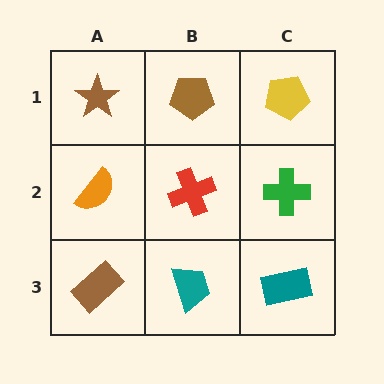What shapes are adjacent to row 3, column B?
A red cross (row 2, column B), a brown rectangle (row 3, column A), a teal rectangle (row 3, column C).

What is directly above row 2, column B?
A brown pentagon.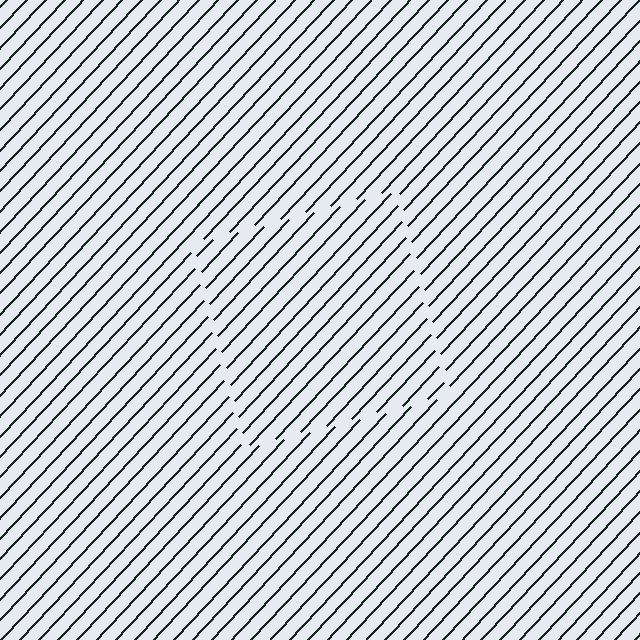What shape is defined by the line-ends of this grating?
An illusory square. The interior of the shape contains the same grating, shifted by half a period — the contour is defined by the phase discontinuity where line-ends from the inner and outer gratings abut.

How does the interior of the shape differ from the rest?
The interior of the shape contains the same grating, shifted by half a period — the contour is defined by the phase discontinuity where line-ends from the inner and outer gratings abut.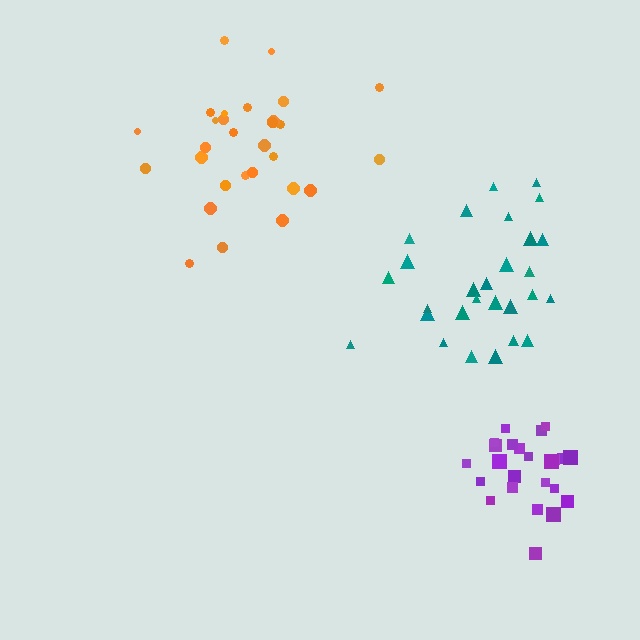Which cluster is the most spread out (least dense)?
Teal.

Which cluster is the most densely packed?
Purple.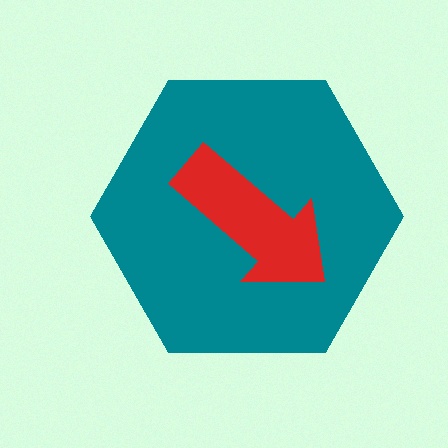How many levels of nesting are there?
2.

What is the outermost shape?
The teal hexagon.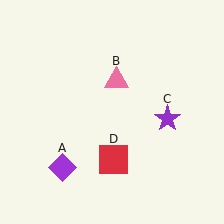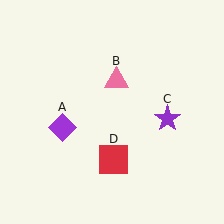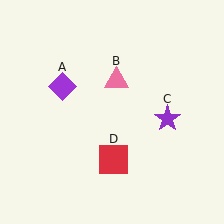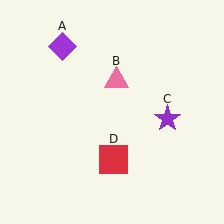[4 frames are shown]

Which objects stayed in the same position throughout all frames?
Pink triangle (object B) and purple star (object C) and red square (object D) remained stationary.